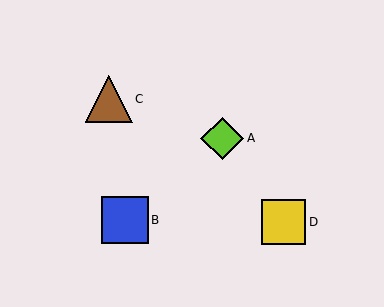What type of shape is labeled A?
Shape A is a lime diamond.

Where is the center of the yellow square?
The center of the yellow square is at (284, 222).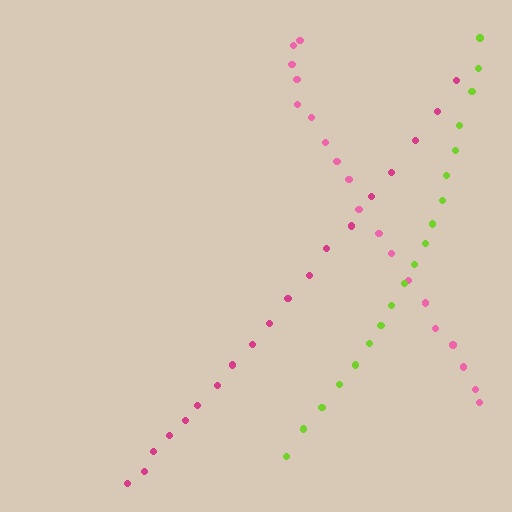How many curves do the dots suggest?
There are 3 distinct paths.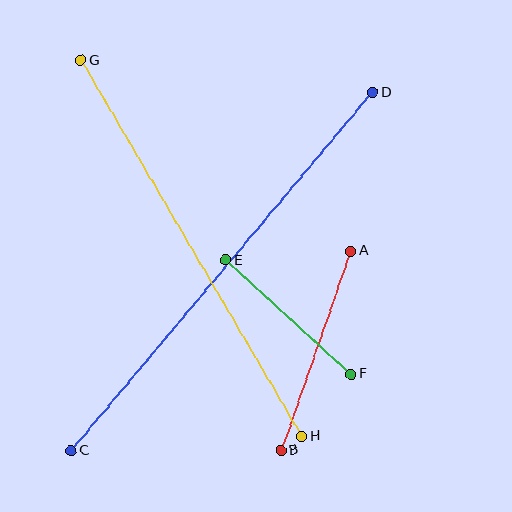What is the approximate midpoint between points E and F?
The midpoint is at approximately (288, 317) pixels.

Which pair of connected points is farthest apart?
Points C and D are farthest apart.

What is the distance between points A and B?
The distance is approximately 211 pixels.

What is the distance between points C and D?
The distance is approximately 468 pixels.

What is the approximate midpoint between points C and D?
The midpoint is at approximately (222, 272) pixels.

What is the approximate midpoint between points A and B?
The midpoint is at approximately (316, 351) pixels.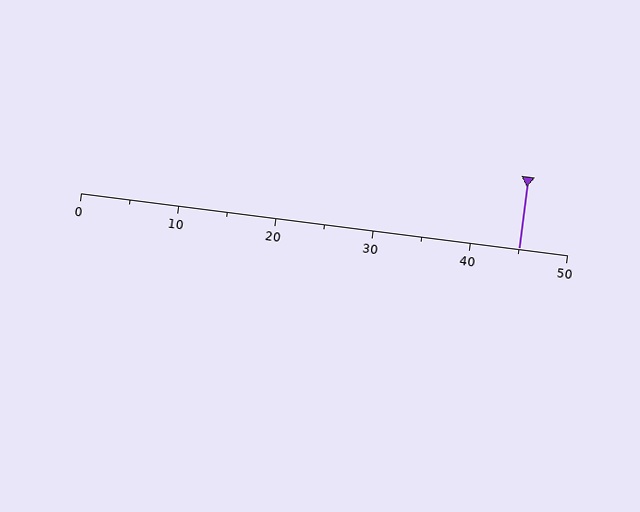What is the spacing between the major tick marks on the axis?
The major ticks are spaced 10 apart.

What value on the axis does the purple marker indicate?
The marker indicates approximately 45.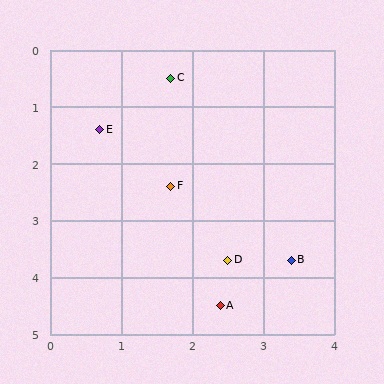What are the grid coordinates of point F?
Point F is at approximately (1.7, 2.4).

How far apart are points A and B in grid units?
Points A and B are about 1.3 grid units apart.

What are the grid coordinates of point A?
Point A is at approximately (2.4, 4.5).